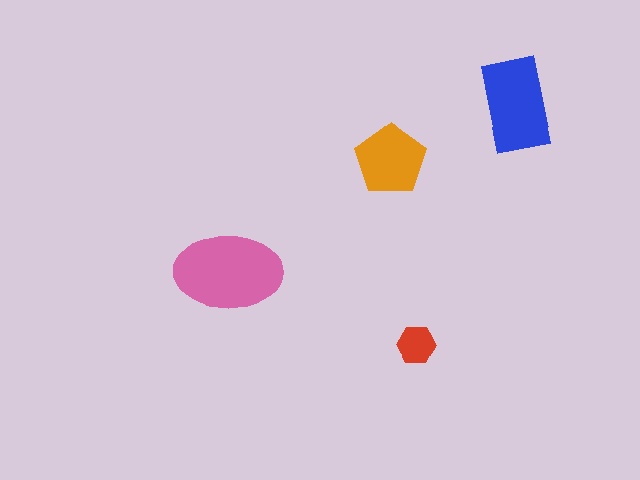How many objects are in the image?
There are 4 objects in the image.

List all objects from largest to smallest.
The pink ellipse, the blue rectangle, the orange pentagon, the red hexagon.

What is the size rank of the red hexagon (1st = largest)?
4th.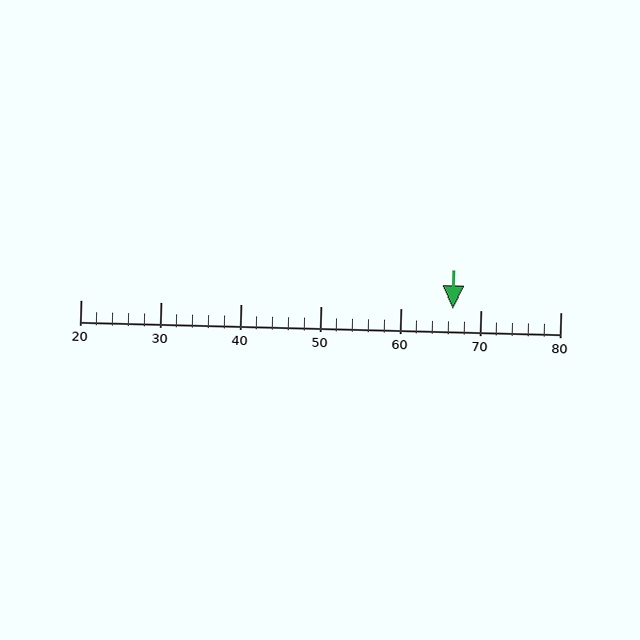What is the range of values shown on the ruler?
The ruler shows values from 20 to 80.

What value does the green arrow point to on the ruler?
The green arrow points to approximately 67.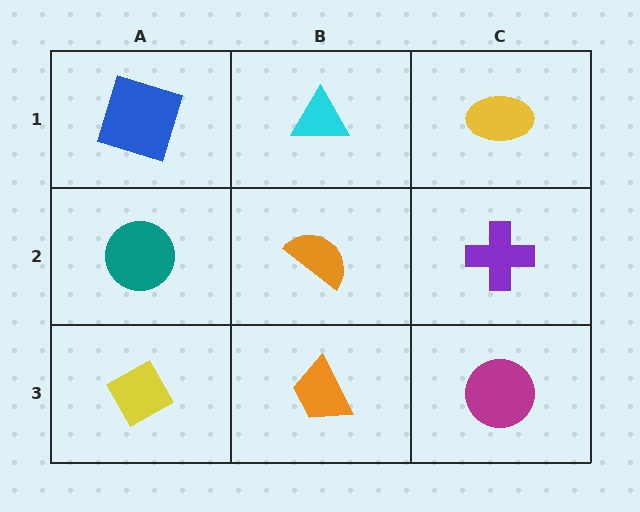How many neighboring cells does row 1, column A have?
2.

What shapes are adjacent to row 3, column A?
A teal circle (row 2, column A), an orange trapezoid (row 3, column B).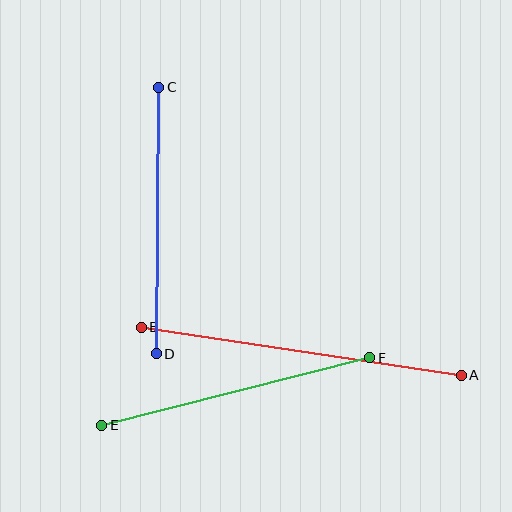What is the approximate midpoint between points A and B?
The midpoint is at approximately (301, 351) pixels.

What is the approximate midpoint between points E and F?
The midpoint is at approximately (236, 392) pixels.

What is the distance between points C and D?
The distance is approximately 267 pixels.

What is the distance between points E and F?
The distance is approximately 276 pixels.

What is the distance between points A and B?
The distance is approximately 324 pixels.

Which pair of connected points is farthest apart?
Points A and B are farthest apart.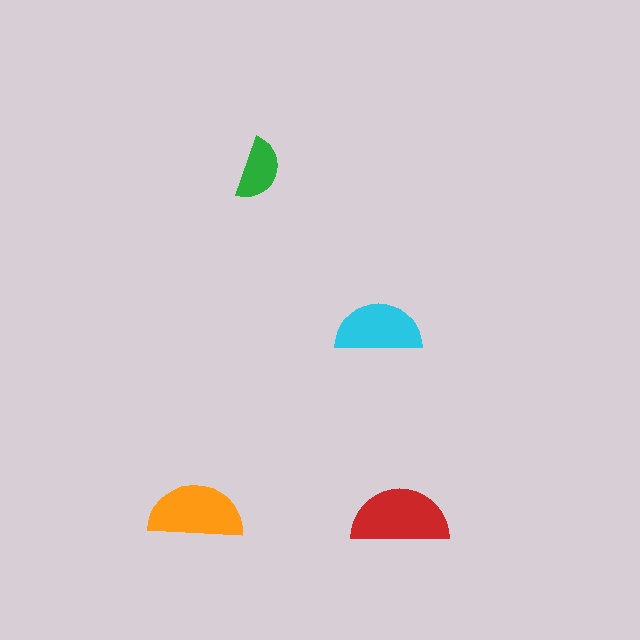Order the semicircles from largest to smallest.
the red one, the orange one, the cyan one, the green one.